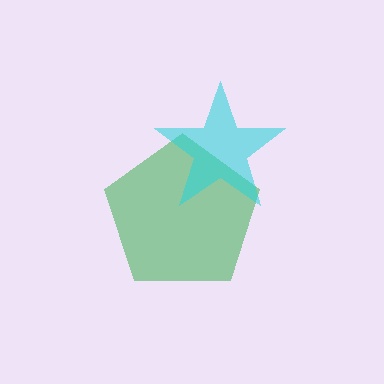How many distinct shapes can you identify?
There are 2 distinct shapes: a green pentagon, a cyan star.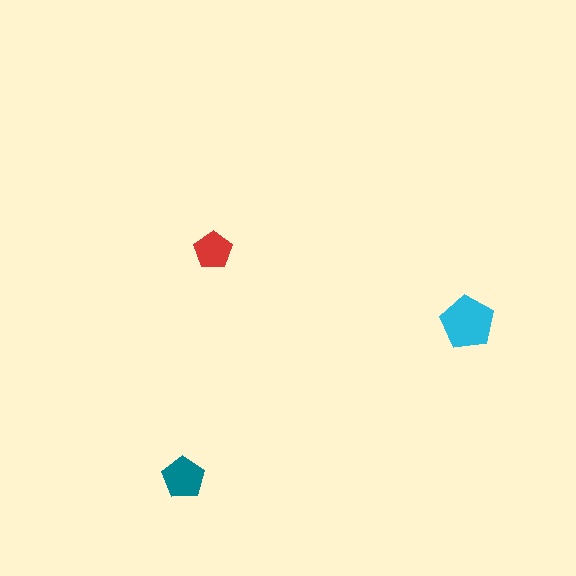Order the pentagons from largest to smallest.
the cyan one, the teal one, the red one.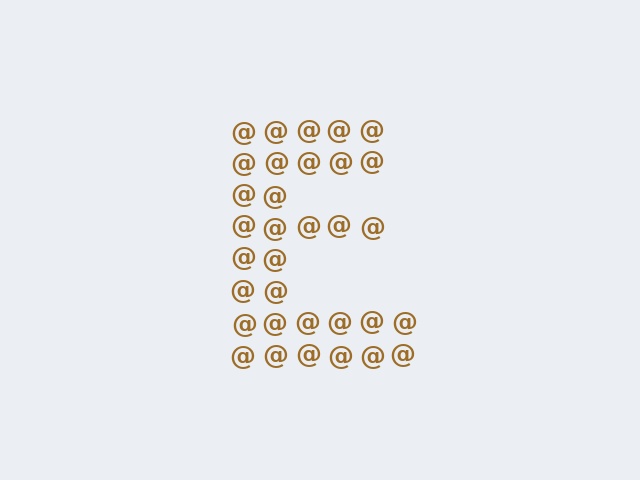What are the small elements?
The small elements are at signs.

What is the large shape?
The large shape is the letter E.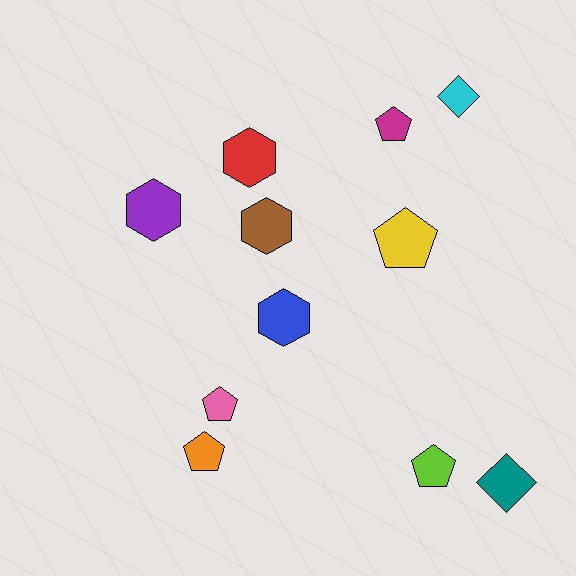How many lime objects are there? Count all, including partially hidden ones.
There is 1 lime object.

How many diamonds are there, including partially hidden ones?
There are 2 diamonds.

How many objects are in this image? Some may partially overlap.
There are 11 objects.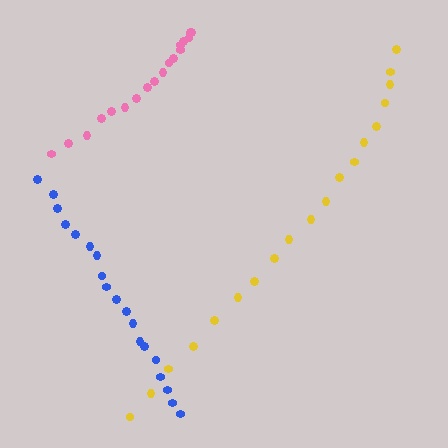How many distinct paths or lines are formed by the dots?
There are 3 distinct paths.